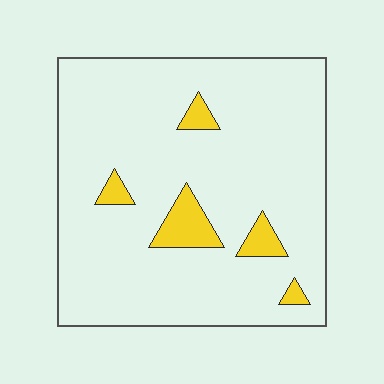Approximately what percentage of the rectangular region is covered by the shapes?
Approximately 10%.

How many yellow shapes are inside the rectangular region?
5.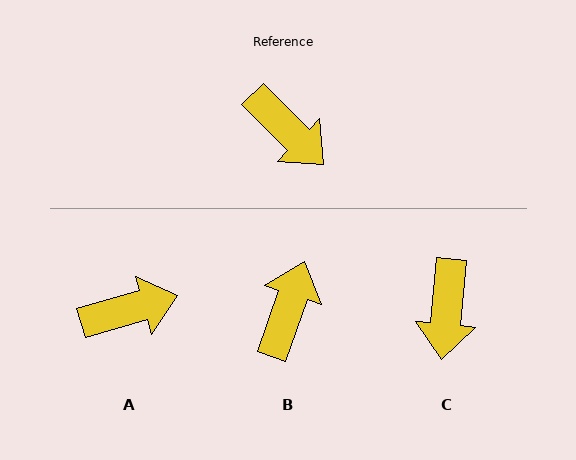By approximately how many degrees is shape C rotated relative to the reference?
Approximately 51 degrees clockwise.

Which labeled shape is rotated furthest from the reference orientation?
B, about 116 degrees away.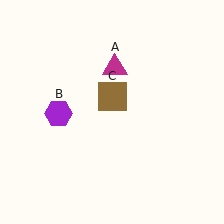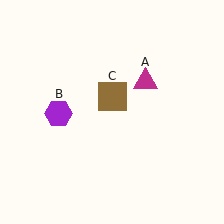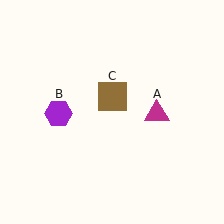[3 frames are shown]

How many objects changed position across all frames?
1 object changed position: magenta triangle (object A).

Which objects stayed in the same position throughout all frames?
Purple hexagon (object B) and brown square (object C) remained stationary.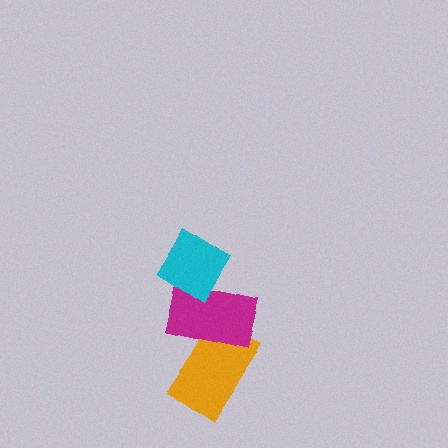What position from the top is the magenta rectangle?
The magenta rectangle is 2nd from the top.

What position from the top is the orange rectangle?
The orange rectangle is 3rd from the top.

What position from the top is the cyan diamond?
The cyan diamond is 1st from the top.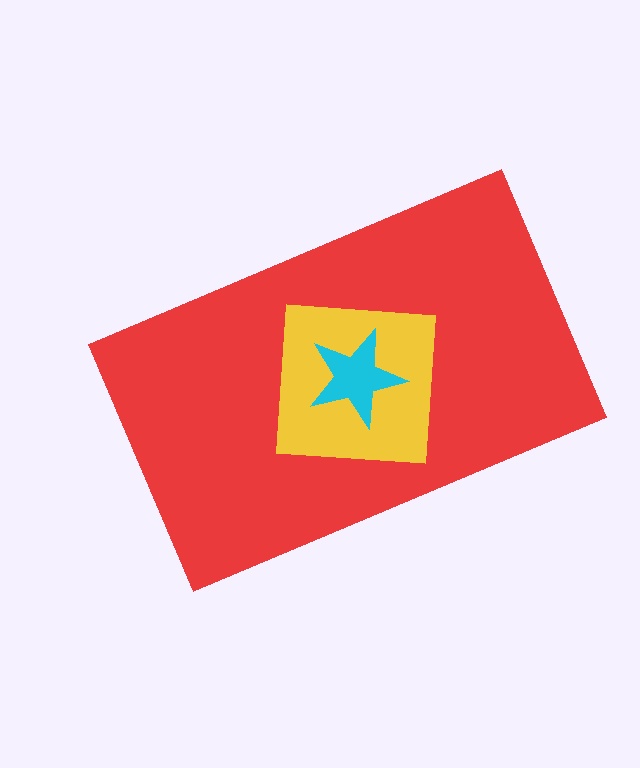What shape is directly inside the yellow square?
The cyan star.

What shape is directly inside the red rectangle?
The yellow square.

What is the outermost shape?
The red rectangle.